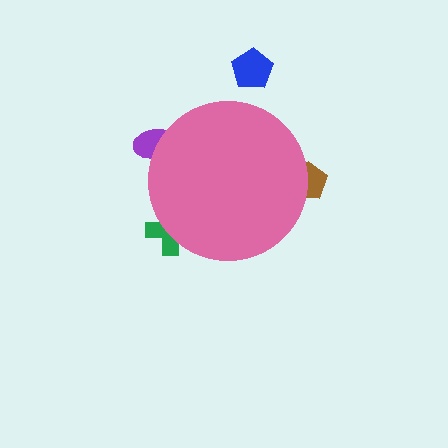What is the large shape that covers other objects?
A pink circle.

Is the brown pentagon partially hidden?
Yes, the brown pentagon is partially hidden behind the pink circle.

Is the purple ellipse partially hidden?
Yes, the purple ellipse is partially hidden behind the pink circle.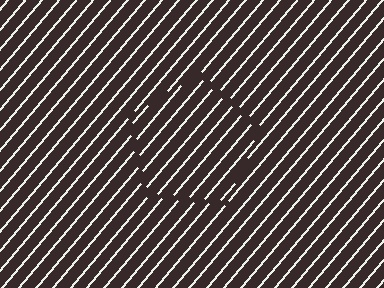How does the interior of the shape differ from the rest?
The interior of the shape contains the same grating, shifted by half a period — the contour is defined by the phase discontinuity where line-ends from the inner and outer gratings abut.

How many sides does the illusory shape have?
5 sides — the line-ends trace a pentagon.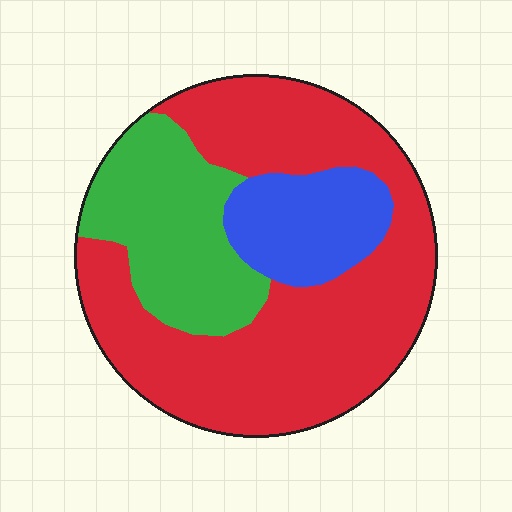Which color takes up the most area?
Red, at roughly 60%.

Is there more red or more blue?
Red.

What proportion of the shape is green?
Green covers roughly 25% of the shape.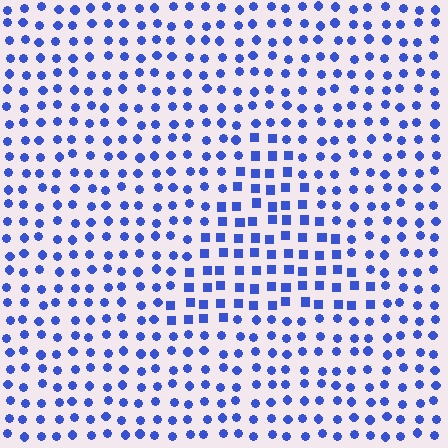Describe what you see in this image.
The image is filled with small blue elements arranged in a uniform grid. A triangle-shaped region contains squares, while the surrounding area contains circles. The boundary is defined purely by the change in element shape.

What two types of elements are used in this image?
The image uses squares inside the triangle region and circles outside it.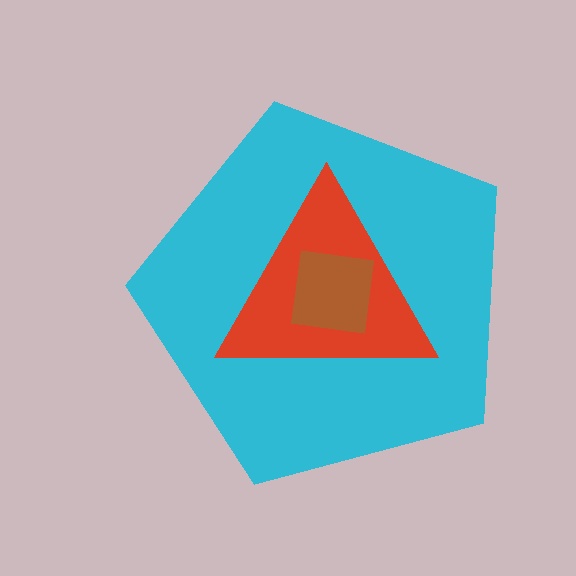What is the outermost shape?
The cyan pentagon.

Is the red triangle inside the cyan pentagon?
Yes.